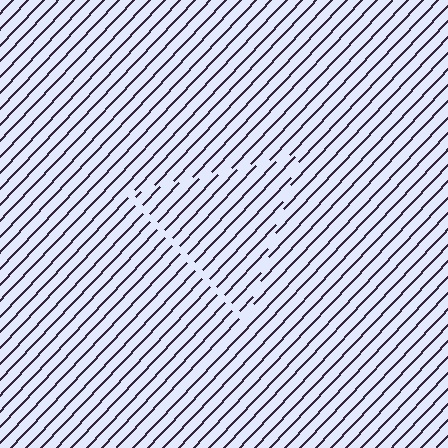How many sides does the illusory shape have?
3 sides — the line-ends trace a triangle.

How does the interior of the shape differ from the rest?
The interior of the shape contains the same grating, shifted by half a period — the contour is defined by the phase discontinuity where line-ends from the inner and outer gratings abut.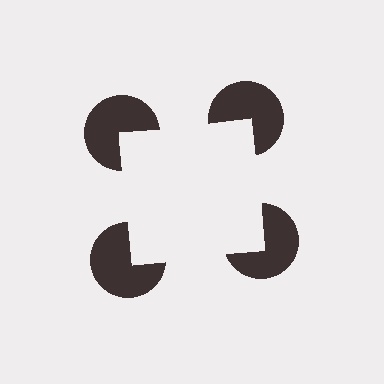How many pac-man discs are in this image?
There are 4 — one at each vertex of the illusory square.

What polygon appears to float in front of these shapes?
An illusory square — its edges are inferred from the aligned wedge cuts in the pac-man discs, not physically drawn.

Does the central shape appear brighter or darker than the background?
It typically appears slightly brighter than the background, even though no actual brightness change is drawn.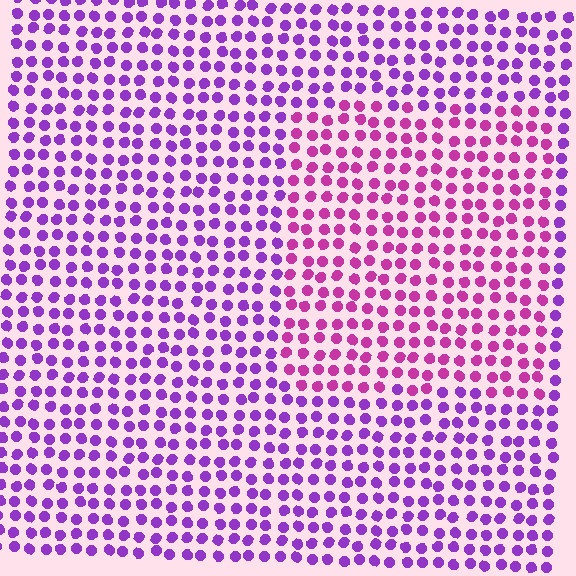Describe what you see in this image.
The image is filled with small purple elements in a uniform arrangement. A rectangle-shaped region is visible where the elements are tinted to a slightly different hue, forming a subtle color boundary.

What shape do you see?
I see a rectangle.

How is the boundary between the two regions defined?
The boundary is defined purely by a slight shift in hue (about 36 degrees). Spacing, size, and orientation are identical on both sides.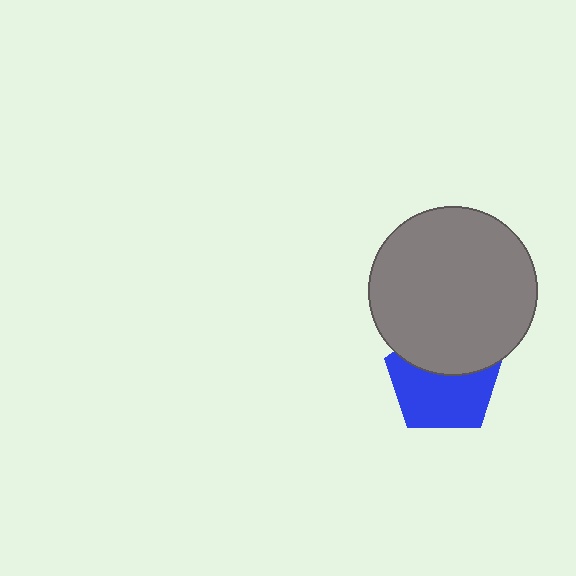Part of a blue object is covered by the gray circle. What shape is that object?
It is a pentagon.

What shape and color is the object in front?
The object in front is a gray circle.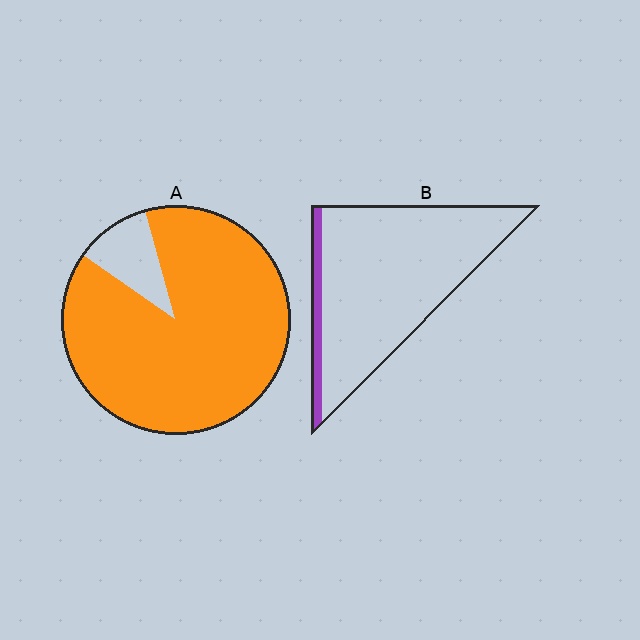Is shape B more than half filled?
No.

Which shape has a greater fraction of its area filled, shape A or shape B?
Shape A.